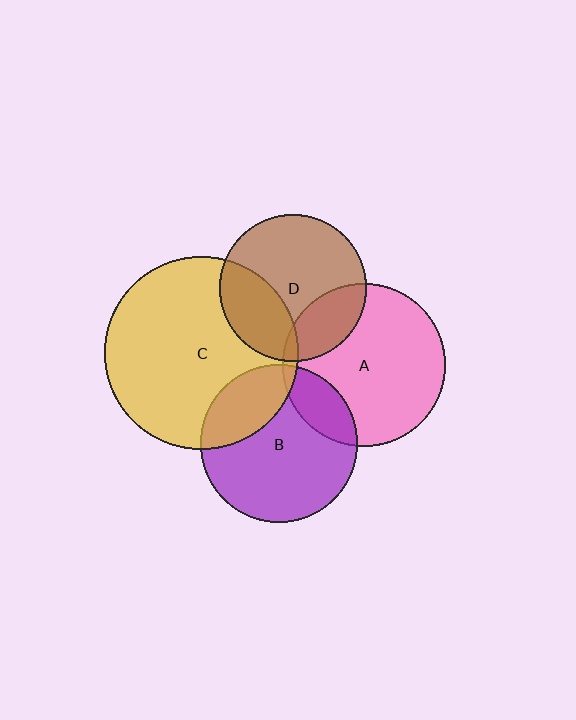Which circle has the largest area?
Circle C (yellow).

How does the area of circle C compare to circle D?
Approximately 1.7 times.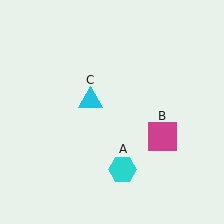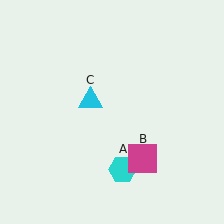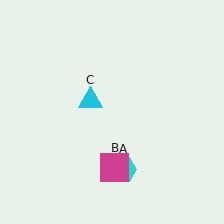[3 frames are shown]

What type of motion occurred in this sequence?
The magenta square (object B) rotated clockwise around the center of the scene.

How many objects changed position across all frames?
1 object changed position: magenta square (object B).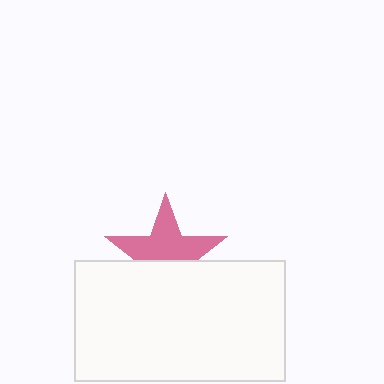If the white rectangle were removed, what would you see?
You would see the complete pink star.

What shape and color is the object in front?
The object in front is a white rectangle.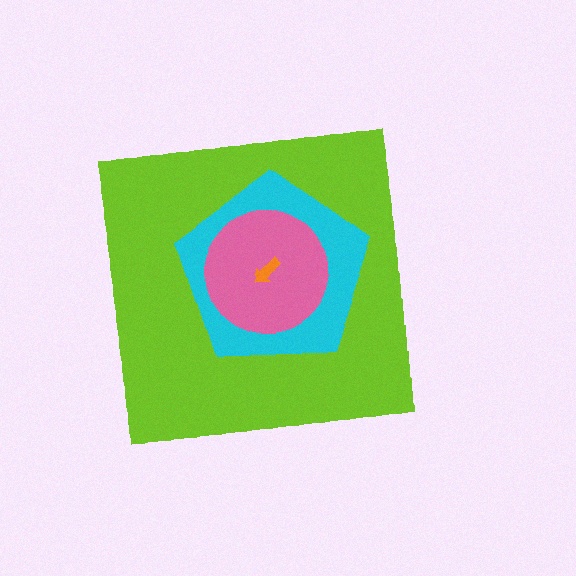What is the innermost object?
The orange arrow.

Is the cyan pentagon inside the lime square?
Yes.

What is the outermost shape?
The lime square.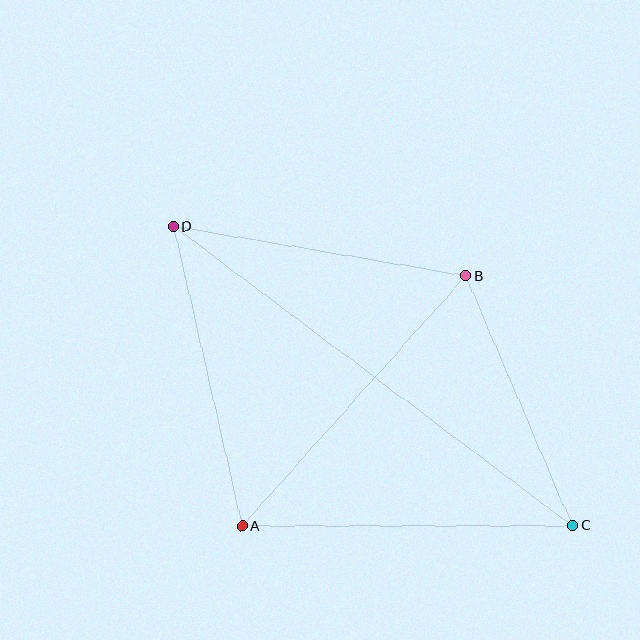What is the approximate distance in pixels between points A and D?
The distance between A and D is approximately 308 pixels.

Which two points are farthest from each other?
Points C and D are farthest from each other.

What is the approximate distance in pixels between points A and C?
The distance between A and C is approximately 331 pixels.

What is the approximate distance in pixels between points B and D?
The distance between B and D is approximately 297 pixels.